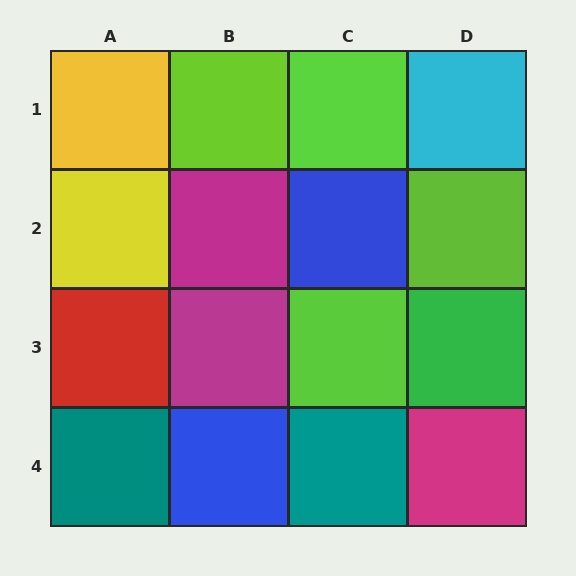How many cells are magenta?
3 cells are magenta.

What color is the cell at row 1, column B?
Lime.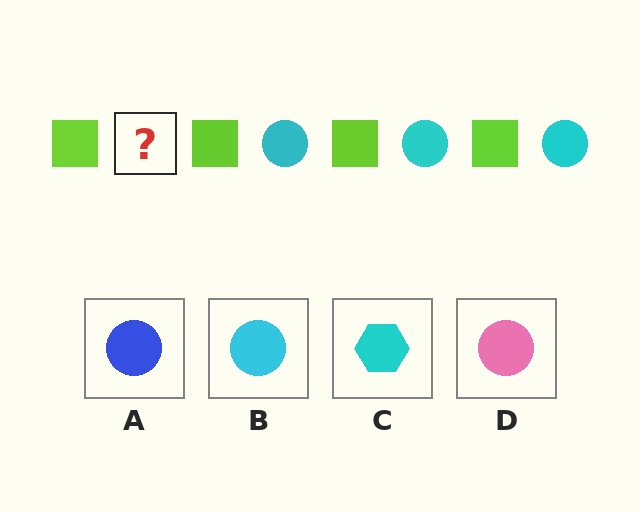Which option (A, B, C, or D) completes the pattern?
B.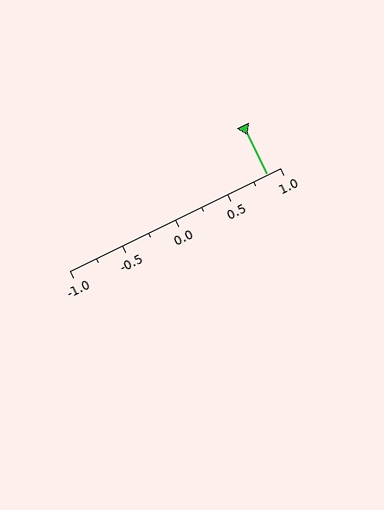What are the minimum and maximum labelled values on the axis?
The axis runs from -1.0 to 1.0.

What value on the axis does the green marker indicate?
The marker indicates approximately 0.88.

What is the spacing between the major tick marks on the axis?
The major ticks are spaced 0.5 apart.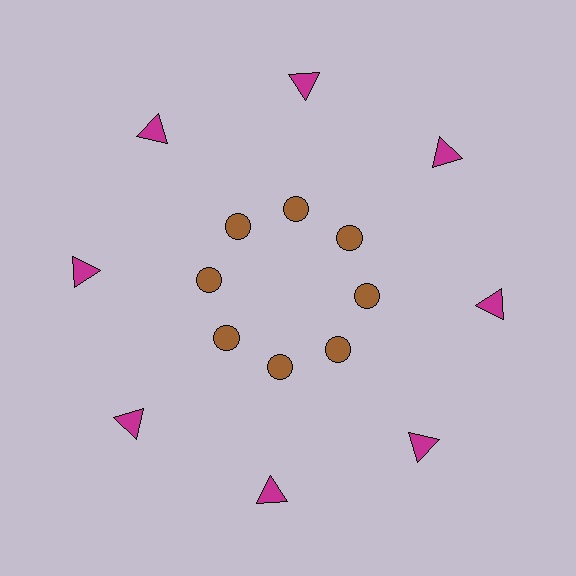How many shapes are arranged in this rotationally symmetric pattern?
There are 16 shapes, arranged in 8 groups of 2.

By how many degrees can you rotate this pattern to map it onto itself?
The pattern maps onto itself every 45 degrees of rotation.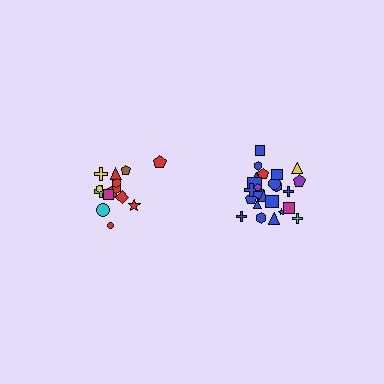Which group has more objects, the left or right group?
The right group.